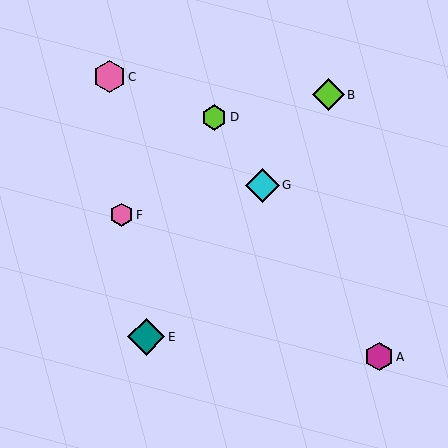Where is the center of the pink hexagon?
The center of the pink hexagon is at (121, 215).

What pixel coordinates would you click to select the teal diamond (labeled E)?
Click at (146, 337) to select the teal diamond E.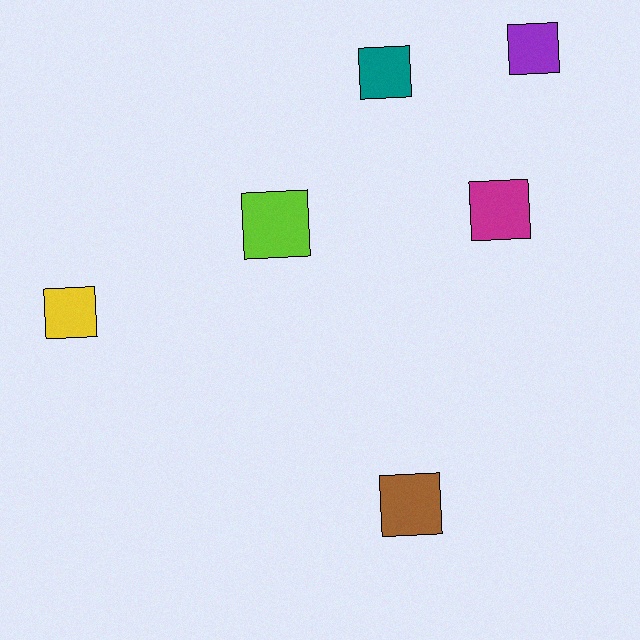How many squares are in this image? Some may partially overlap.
There are 6 squares.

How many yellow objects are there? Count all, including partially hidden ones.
There is 1 yellow object.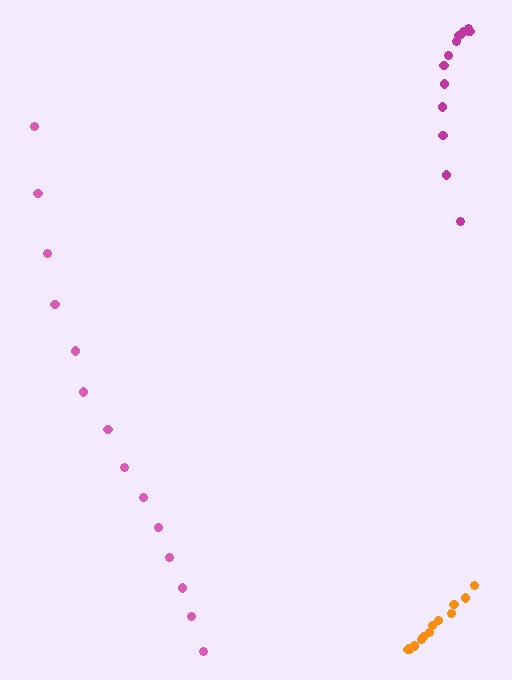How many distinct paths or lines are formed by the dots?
There are 3 distinct paths.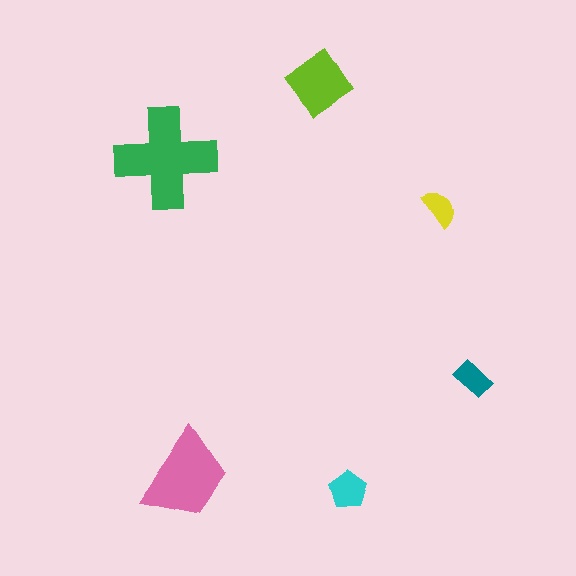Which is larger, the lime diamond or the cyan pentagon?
The lime diamond.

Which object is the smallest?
The yellow semicircle.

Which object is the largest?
The green cross.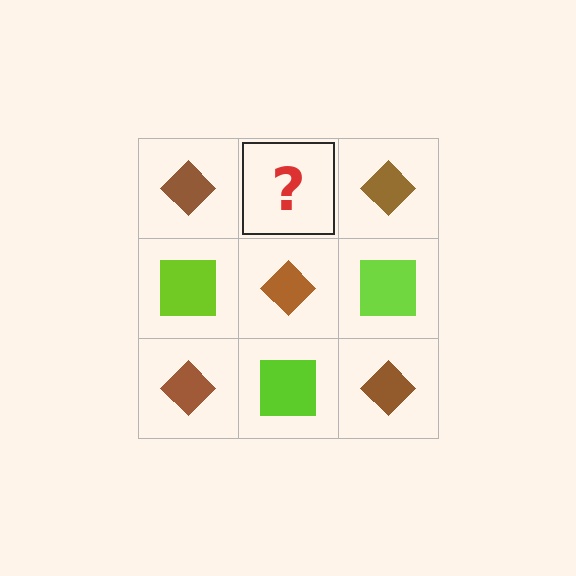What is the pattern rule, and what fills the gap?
The rule is that it alternates brown diamond and lime square in a checkerboard pattern. The gap should be filled with a lime square.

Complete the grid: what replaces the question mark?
The question mark should be replaced with a lime square.